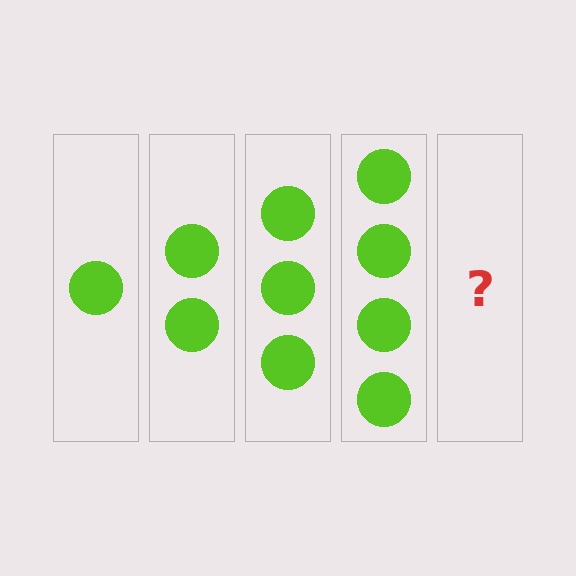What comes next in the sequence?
The next element should be 5 circles.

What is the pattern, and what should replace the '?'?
The pattern is that each step adds one more circle. The '?' should be 5 circles.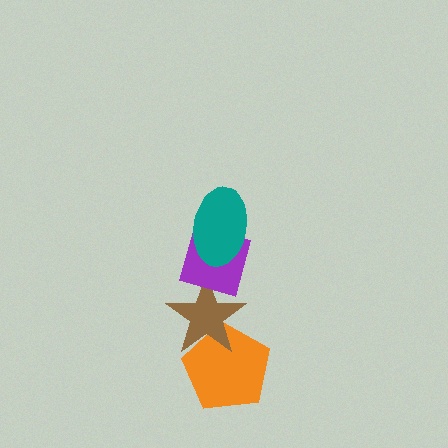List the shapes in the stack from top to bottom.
From top to bottom: the teal ellipse, the purple diamond, the brown star, the orange pentagon.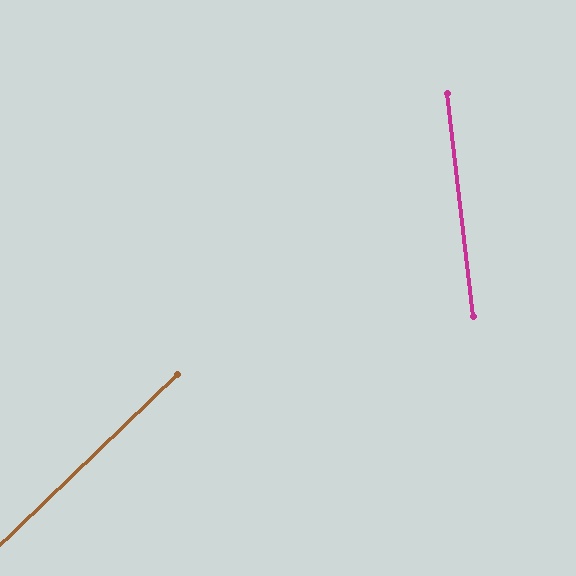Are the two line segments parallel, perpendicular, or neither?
Neither parallel nor perpendicular — they differ by about 53°.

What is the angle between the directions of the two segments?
Approximately 53 degrees.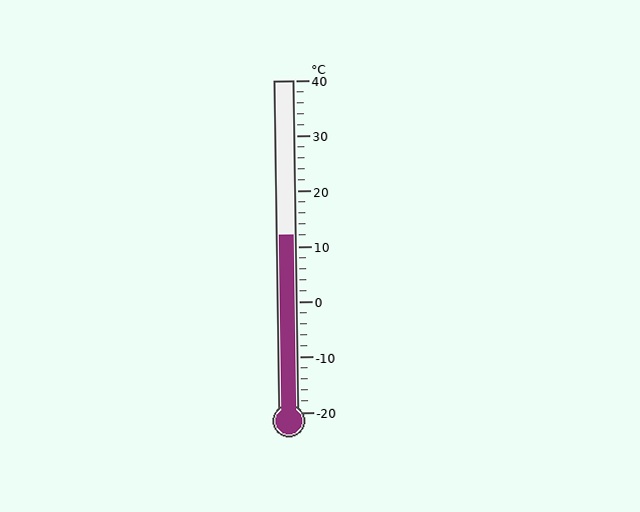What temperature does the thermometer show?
The thermometer shows approximately 12°C.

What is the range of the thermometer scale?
The thermometer scale ranges from -20°C to 40°C.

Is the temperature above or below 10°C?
The temperature is above 10°C.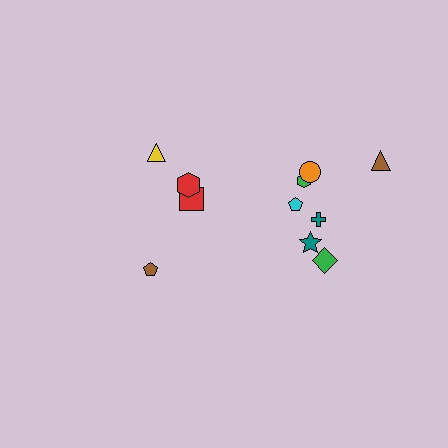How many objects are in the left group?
There are 5 objects.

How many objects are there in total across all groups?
There are 12 objects.